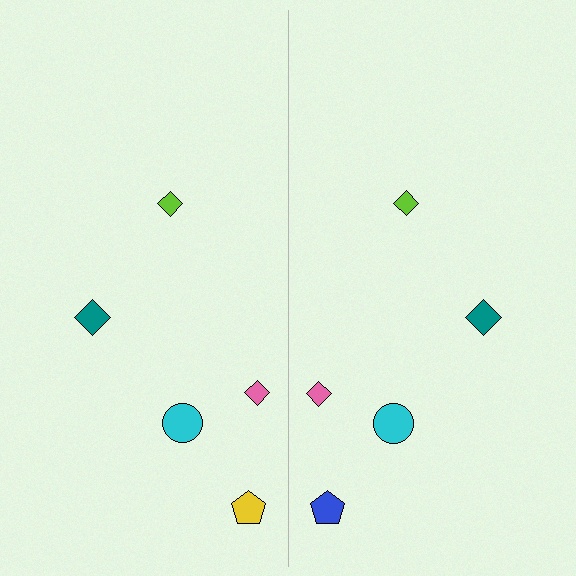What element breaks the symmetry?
The blue pentagon on the right side breaks the symmetry — its mirror counterpart is yellow.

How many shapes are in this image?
There are 10 shapes in this image.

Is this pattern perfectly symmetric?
No, the pattern is not perfectly symmetric. The blue pentagon on the right side breaks the symmetry — its mirror counterpart is yellow.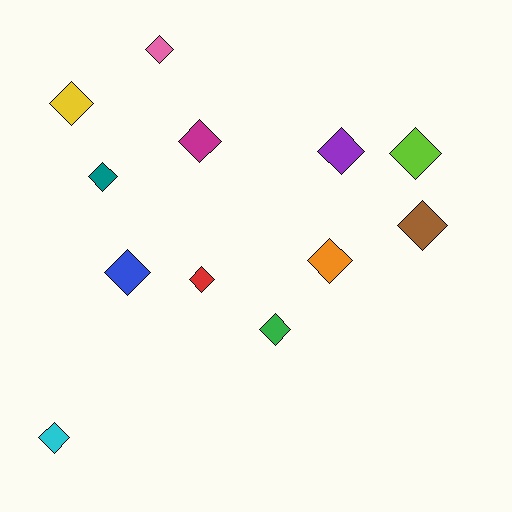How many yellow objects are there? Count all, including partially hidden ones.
There is 1 yellow object.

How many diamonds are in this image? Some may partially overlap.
There are 12 diamonds.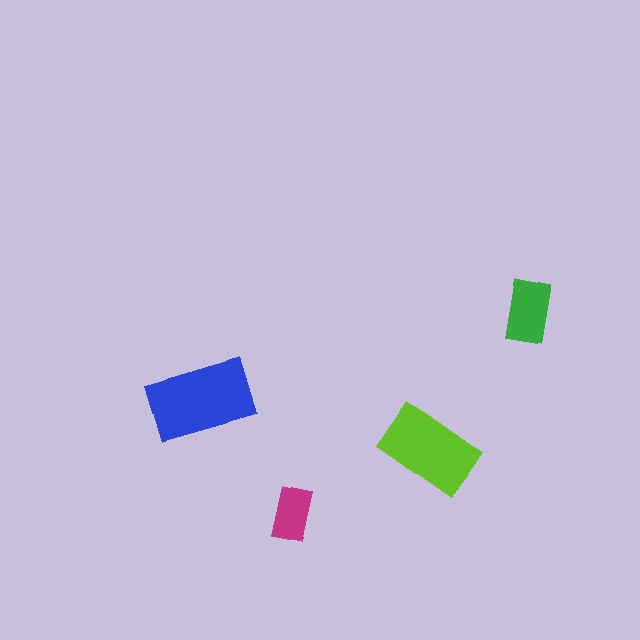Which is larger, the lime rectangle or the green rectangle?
The lime one.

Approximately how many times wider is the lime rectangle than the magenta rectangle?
About 2 times wider.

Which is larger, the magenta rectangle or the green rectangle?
The green one.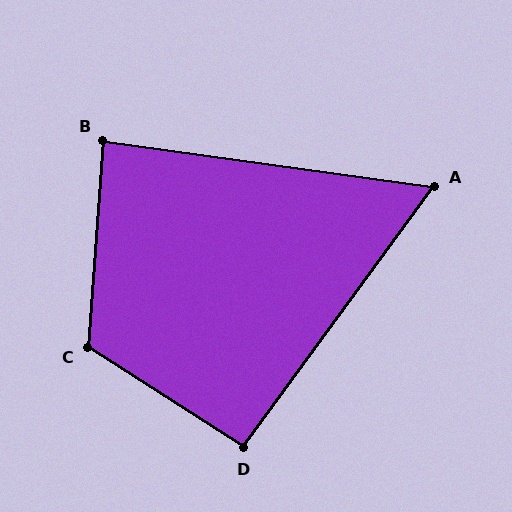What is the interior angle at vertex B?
Approximately 86 degrees (approximately right).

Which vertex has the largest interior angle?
C, at approximately 118 degrees.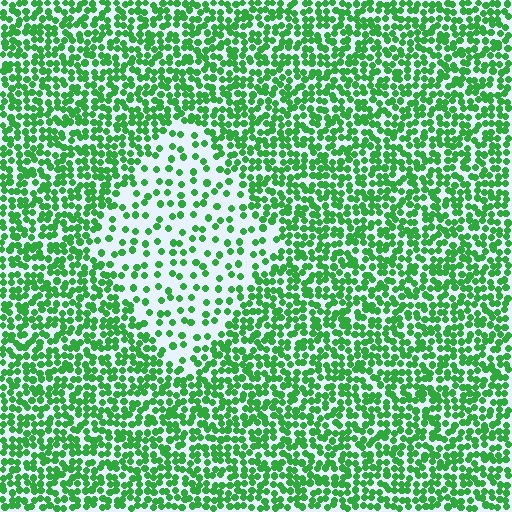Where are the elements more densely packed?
The elements are more densely packed outside the diamond boundary.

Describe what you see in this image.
The image contains small green elements arranged at two different densities. A diamond-shaped region is visible where the elements are less densely packed than the surrounding area.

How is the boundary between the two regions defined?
The boundary is defined by a change in element density (approximately 2.5x ratio). All elements are the same color, size, and shape.